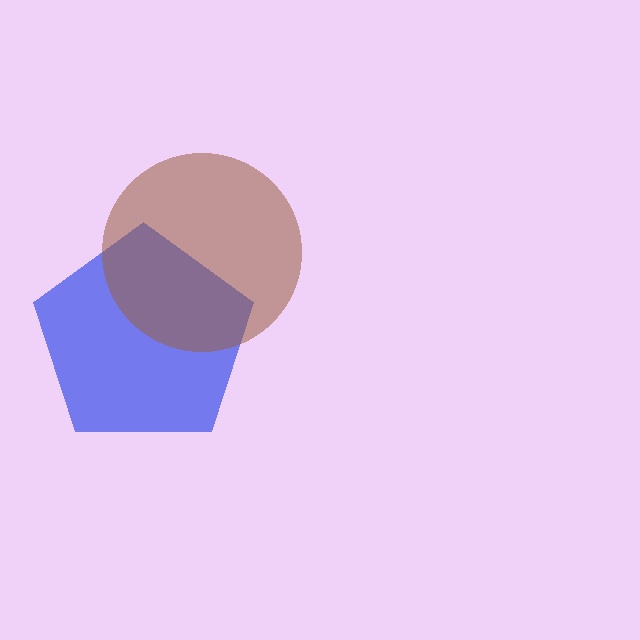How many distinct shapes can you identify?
There are 2 distinct shapes: a blue pentagon, a brown circle.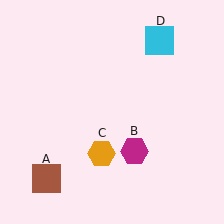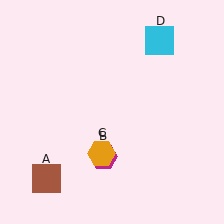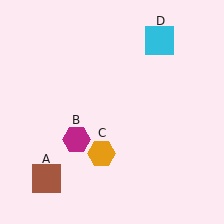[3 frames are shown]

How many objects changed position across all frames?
1 object changed position: magenta hexagon (object B).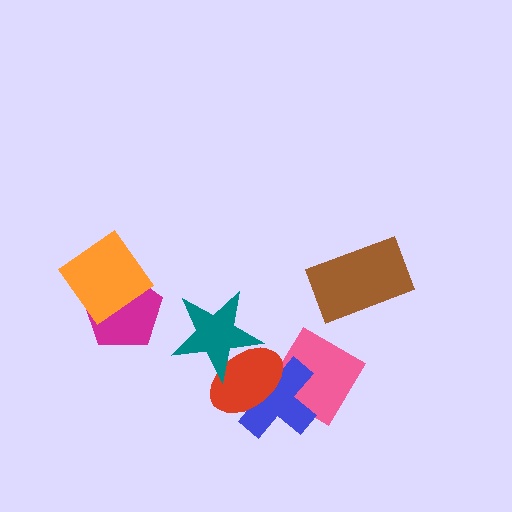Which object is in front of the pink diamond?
The blue cross is in front of the pink diamond.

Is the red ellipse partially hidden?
Yes, it is partially covered by another shape.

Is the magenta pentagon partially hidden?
Yes, it is partially covered by another shape.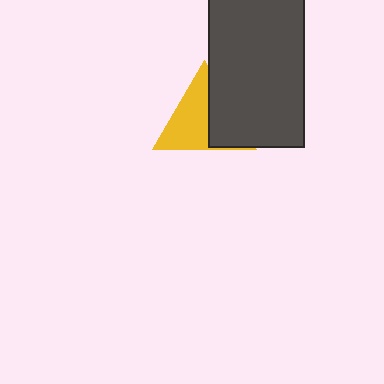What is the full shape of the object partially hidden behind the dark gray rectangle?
The partially hidden object is a yellow triangle.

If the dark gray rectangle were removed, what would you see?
You would see the complete yellow triangle.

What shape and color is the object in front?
The object in front is a dark gray rectangle.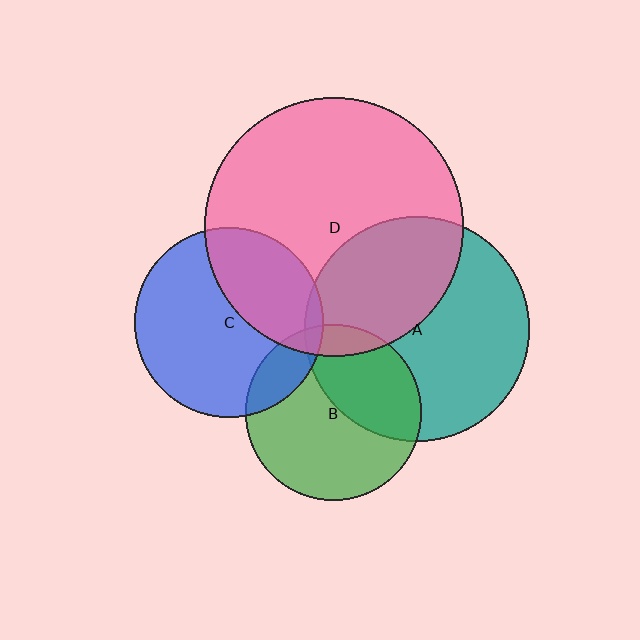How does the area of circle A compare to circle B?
Approximately 1.6 times.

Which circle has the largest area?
Circle D (pink).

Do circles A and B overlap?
Yes.